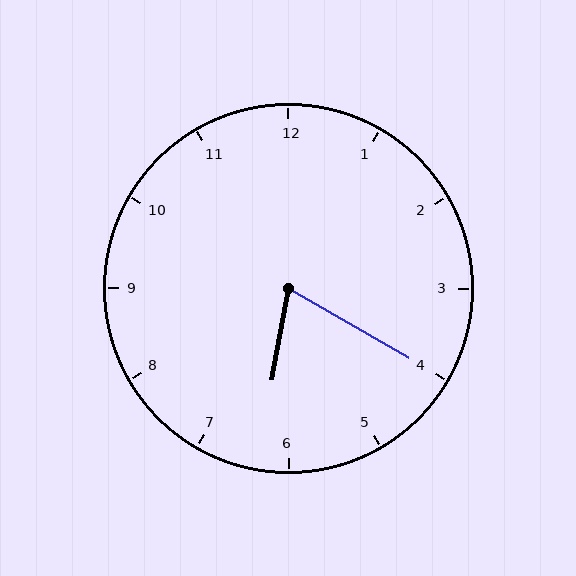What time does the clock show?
6:20.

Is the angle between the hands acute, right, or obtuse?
It is acute.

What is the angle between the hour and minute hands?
Approximately 70 degrees.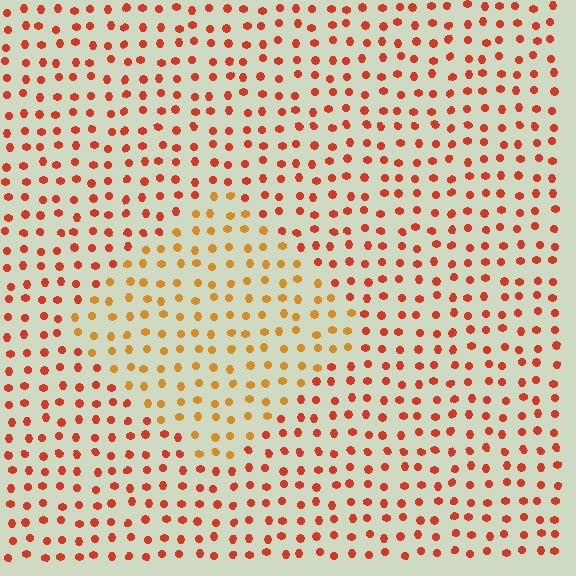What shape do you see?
I see a diamond.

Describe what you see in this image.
The image is filled with small red elements in a uniform arrangement. A diamond-shaped region is visible where the elements are tinted to a slightly different hue, forming a subtle color boundary.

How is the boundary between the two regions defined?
The boundary is defined purely by a slight shift in hue (about 29 degrees). Spacing, size, and orientation are identical on both sides.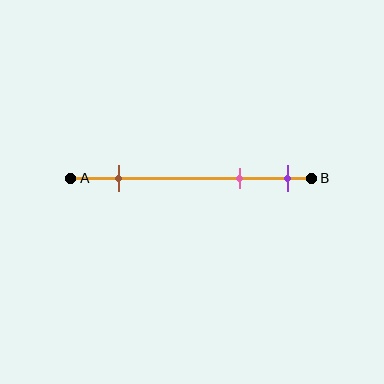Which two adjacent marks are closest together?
The pink and purple marks are the closest adjacent pair.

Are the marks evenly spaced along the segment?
No, the marks are not evenly spaced.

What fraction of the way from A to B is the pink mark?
The pink mark is approximately 70% (0.7) of the way from A to B.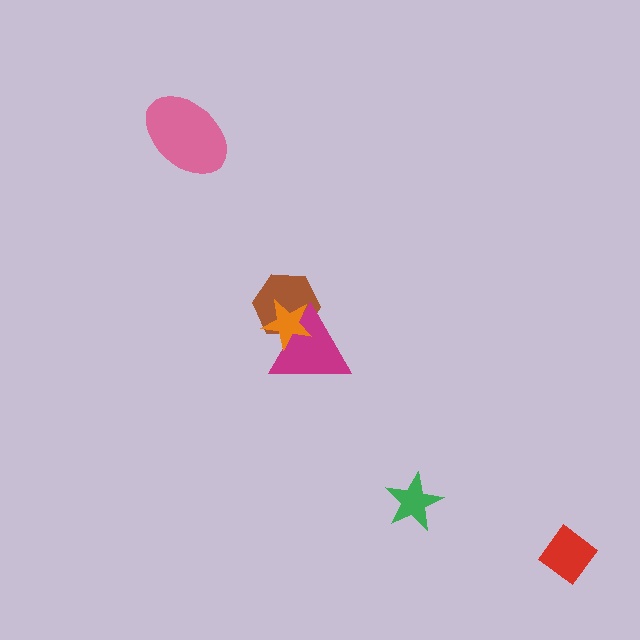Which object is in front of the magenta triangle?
The orange star is in front of the magenta triangle.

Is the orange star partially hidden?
No, no other shape covers it.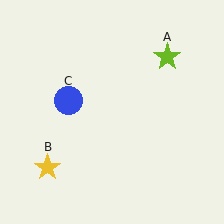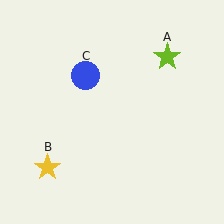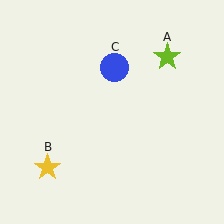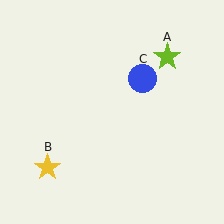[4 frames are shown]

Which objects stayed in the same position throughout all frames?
Lime star (object A) and yellow star (object B) remained stationary.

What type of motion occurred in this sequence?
The blue circle (object C) rotated clockwise around the center of the scene.